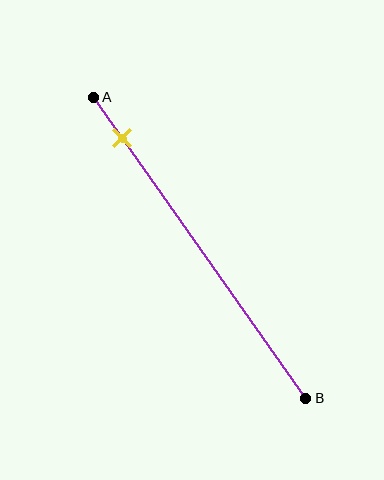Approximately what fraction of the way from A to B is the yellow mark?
The yellow mark is approximately 15% of the way from A to B.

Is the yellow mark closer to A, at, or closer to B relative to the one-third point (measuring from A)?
The yellow mark is closer to point A than the one-third point of segment AB.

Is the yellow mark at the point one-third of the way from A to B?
No, the mark is at about 15% from A, not at the 33% one-third point.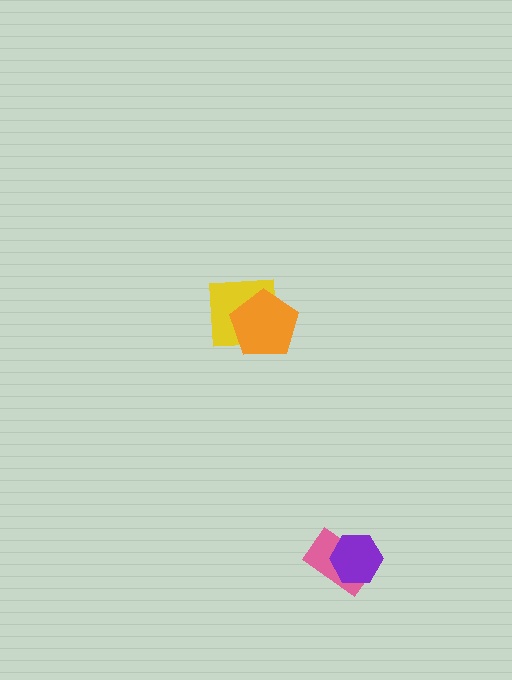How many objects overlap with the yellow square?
1 object overlaps with the yellow square.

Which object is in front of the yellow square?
The orange pentagon is in front of the yellow square.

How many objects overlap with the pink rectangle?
1 object overlaps with the pink rectangle.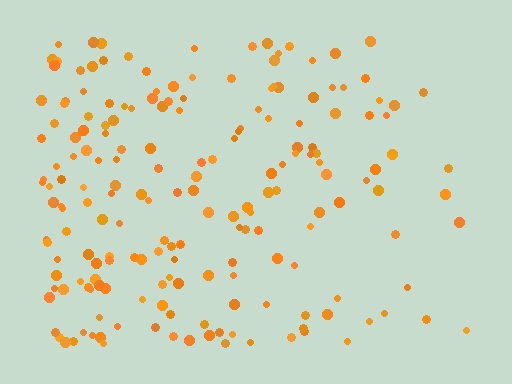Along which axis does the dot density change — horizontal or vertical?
Horizontal.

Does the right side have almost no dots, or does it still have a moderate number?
Still a moderate number, just noticeably fewer than the left.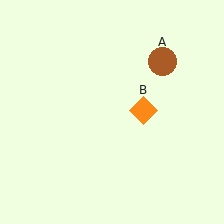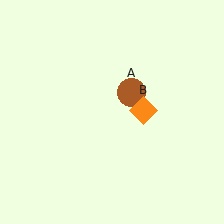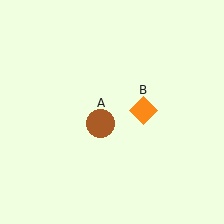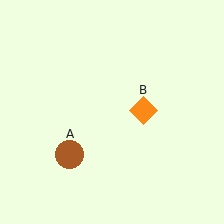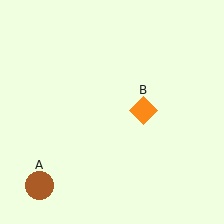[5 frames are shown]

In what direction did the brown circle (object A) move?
The brown circle (object A) moved down and to the left.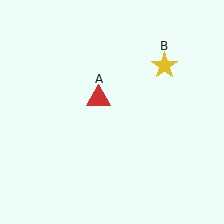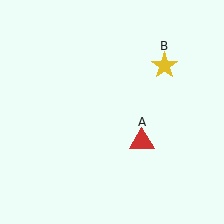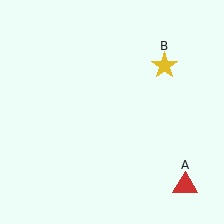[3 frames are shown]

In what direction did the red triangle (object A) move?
The red triangle (object A) moved down and to the right.